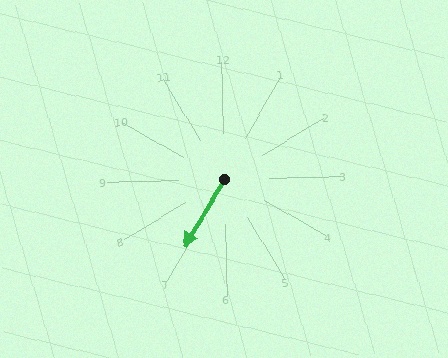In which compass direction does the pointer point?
Southwest.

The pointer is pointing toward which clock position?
Roughly 7 o'clock.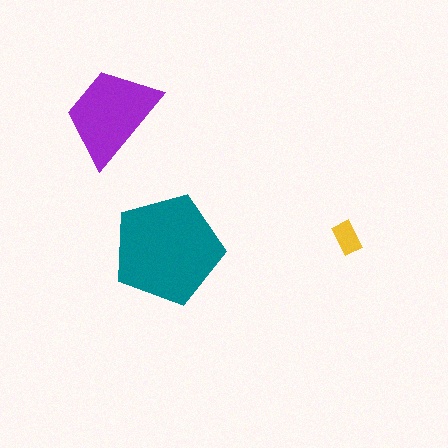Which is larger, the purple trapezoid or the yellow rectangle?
The purple trapezoid.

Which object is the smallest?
The yellow rectangle.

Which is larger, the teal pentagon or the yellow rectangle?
The teal pentagon.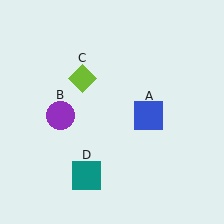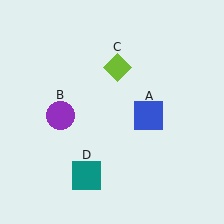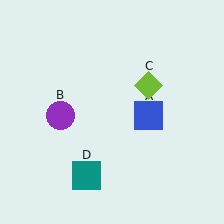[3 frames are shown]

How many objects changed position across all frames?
1 object changed position: lime diamond (object C).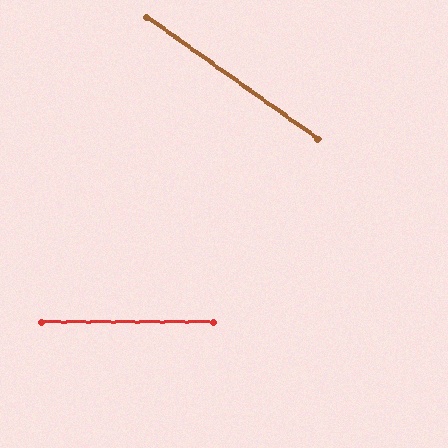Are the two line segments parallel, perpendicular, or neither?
Neither parallel nor perpendicular — they differ by about 35°.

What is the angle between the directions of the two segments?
Approximately 35 degrees.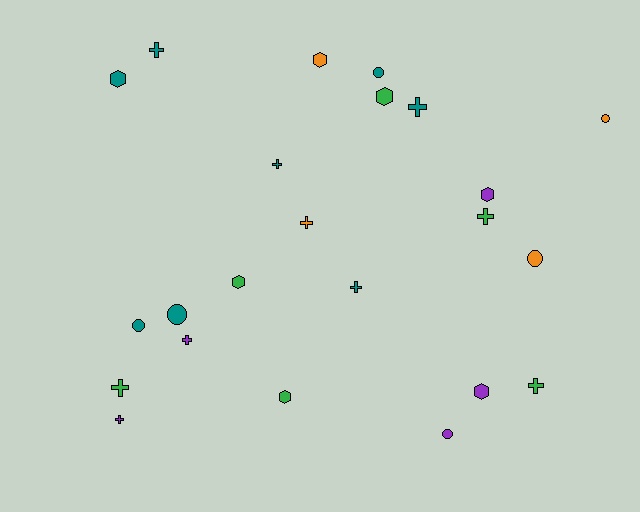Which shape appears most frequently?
Cross, with 10 objects.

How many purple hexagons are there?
There are 2 purple hexagons.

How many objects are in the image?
There are 23 objects.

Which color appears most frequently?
Teal, with 8 objects.